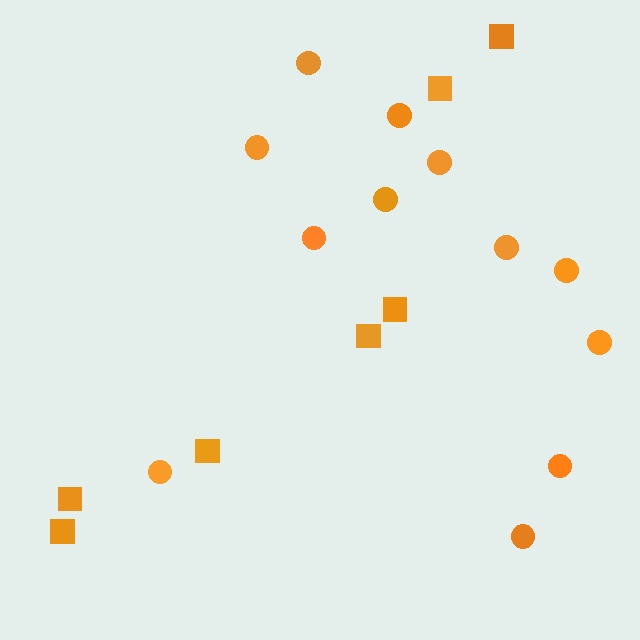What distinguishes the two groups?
There are 2 groups: one group of circles (12) and one group of squares (7).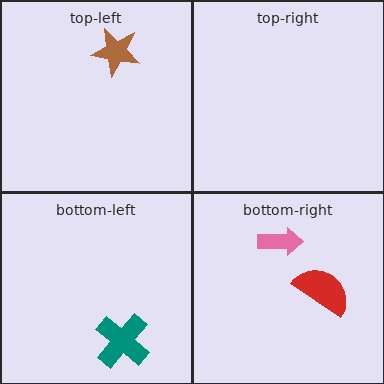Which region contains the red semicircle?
The bottom-right region.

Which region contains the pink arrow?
The bottom-right region.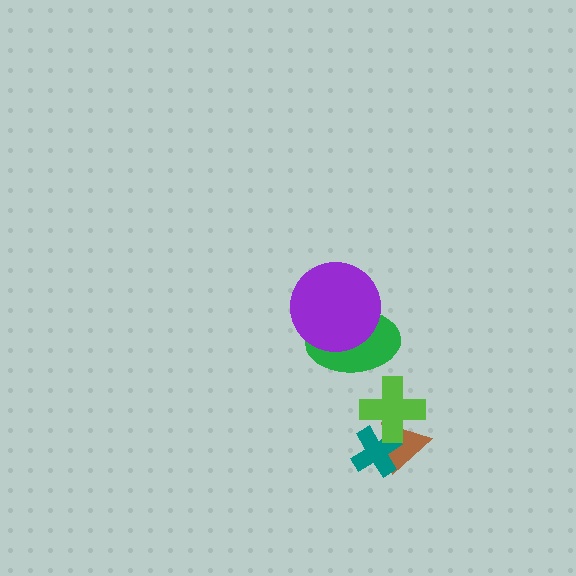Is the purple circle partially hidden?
No, no other shape covers it.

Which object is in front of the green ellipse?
The purple circle is in front of the green ellipse.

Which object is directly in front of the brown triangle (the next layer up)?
The teal cross is directly in front of the brown triangle.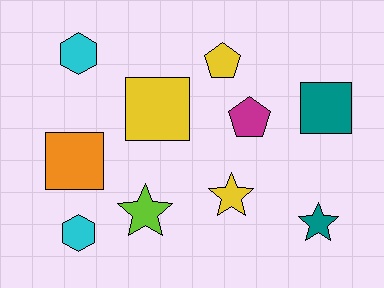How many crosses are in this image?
There are no crosses.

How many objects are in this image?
There are 10 objects.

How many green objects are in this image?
There are no green objects.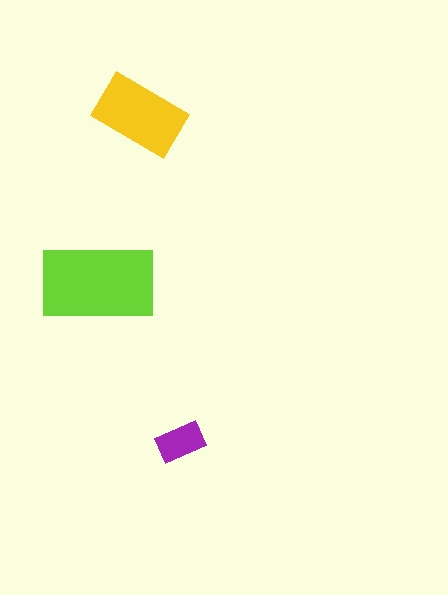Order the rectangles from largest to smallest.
the lime one, the yellow one, the purple one.